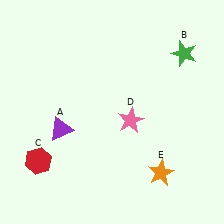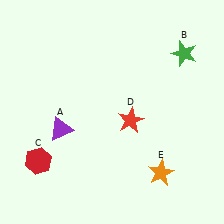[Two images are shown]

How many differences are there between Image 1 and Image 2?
There is 1 difference between the two images.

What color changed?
The star (D) changed from pink in Image 1 to red in Image 2.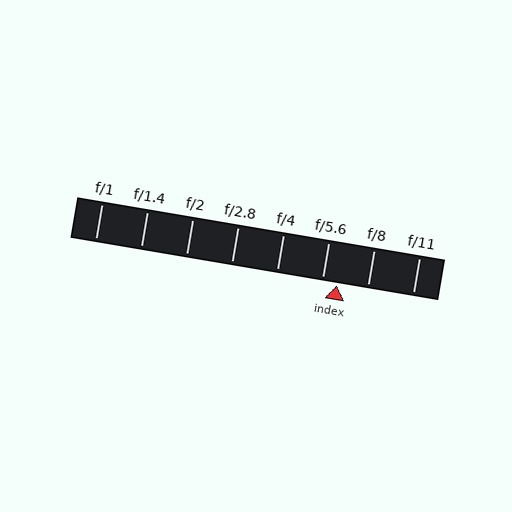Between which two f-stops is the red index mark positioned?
The index mark is between f/5.6 and f/8.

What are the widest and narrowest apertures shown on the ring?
The widest aperture shown is f/1 and the narrowest is f/11.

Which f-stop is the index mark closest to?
The index mark is closest to f/5.6.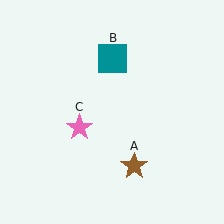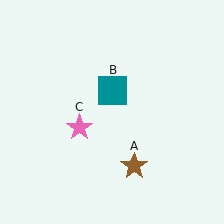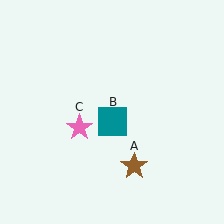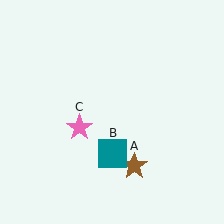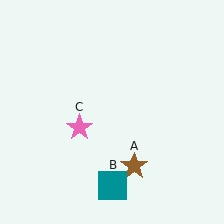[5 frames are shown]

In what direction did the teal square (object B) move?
The teal square (object B) moved down.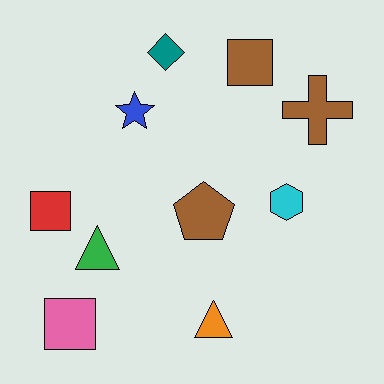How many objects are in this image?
There are 10 objects.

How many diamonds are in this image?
There is 1 diamond.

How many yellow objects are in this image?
There are no yellow objects.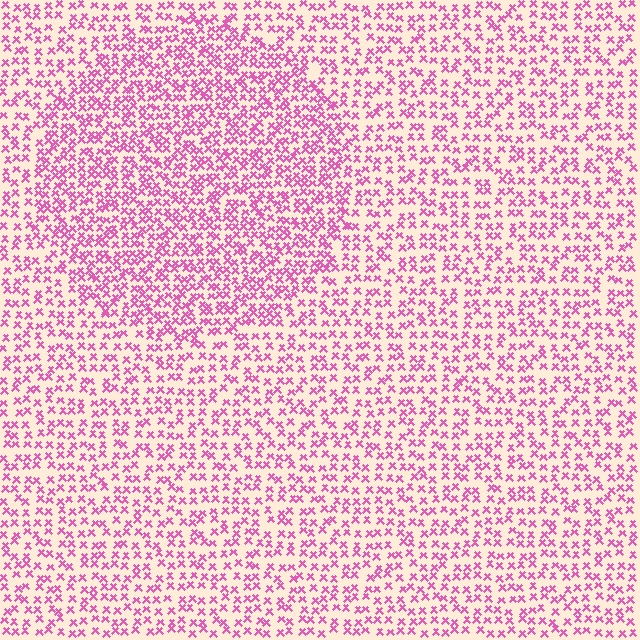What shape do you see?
I see a circle.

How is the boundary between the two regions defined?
The boundary is defined by a change in element density (approximately 1.6x ratio). All elements are the same color, size, and shape.